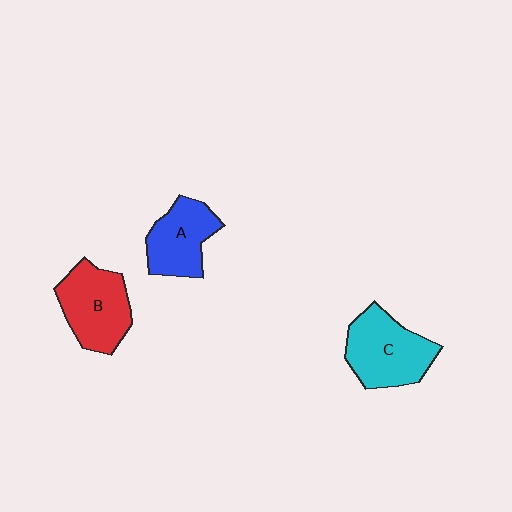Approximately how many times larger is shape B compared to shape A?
Approximately 1.2 times.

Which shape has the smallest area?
Shape A (blue).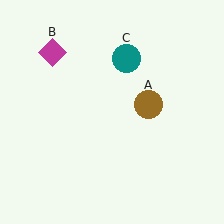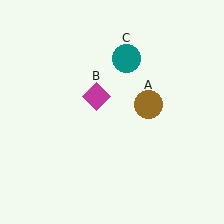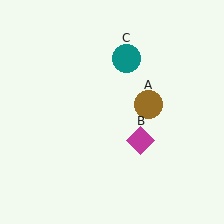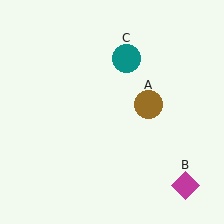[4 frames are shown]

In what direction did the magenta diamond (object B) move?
The magenta diamond (object B) moved down and to the right.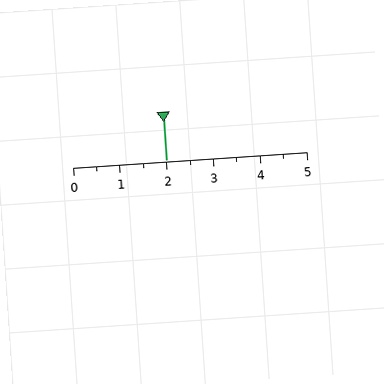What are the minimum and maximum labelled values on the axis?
The axis runs from 0 to 5.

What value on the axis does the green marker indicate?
The marker indicates approximately 2.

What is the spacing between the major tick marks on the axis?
The major ticks are spaced 1 apart.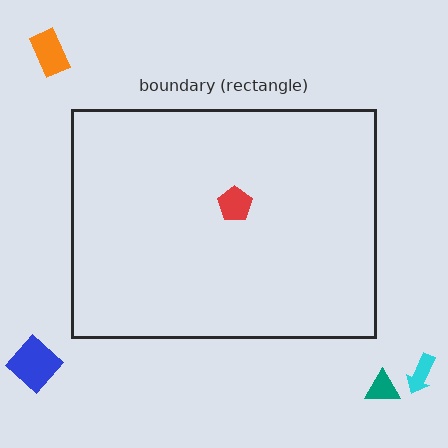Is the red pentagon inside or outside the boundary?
Inside.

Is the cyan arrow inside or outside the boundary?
Outside.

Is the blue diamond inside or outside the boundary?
Outside.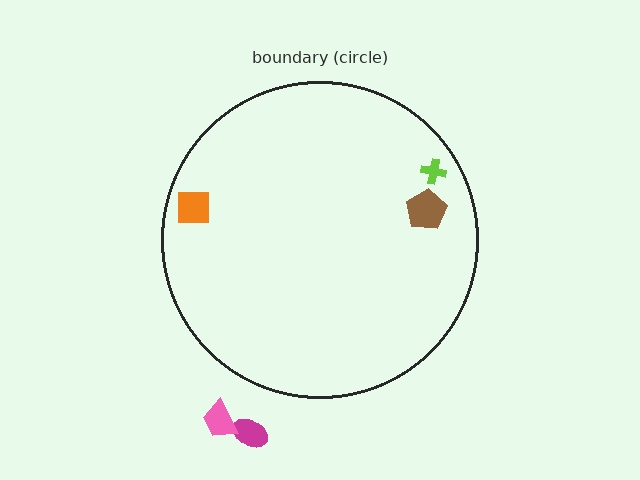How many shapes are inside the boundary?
3 inside, 2 outside.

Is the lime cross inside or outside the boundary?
Inside.